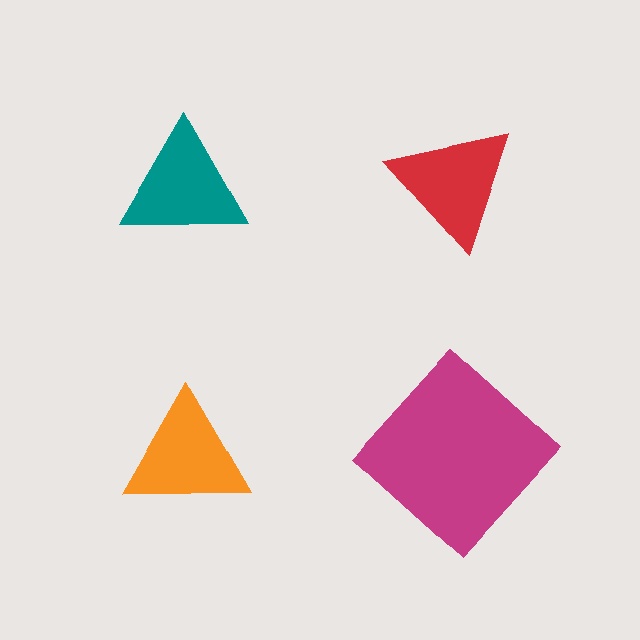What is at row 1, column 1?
A teal triangle.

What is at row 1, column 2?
A red triangle.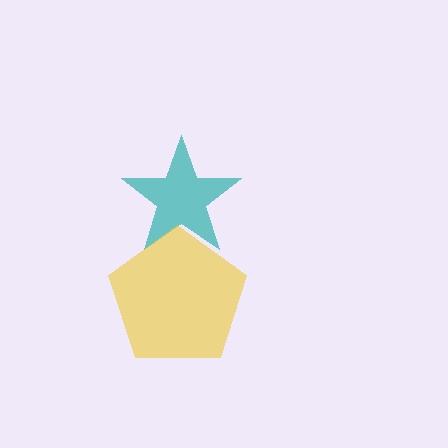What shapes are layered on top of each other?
The layered shapes are: a teal star, a yellow pentagon.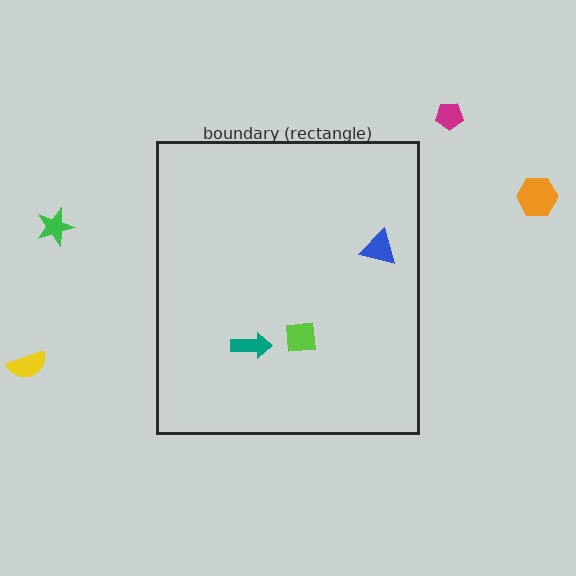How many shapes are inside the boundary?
3 inside, 4 outside.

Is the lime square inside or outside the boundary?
Inside.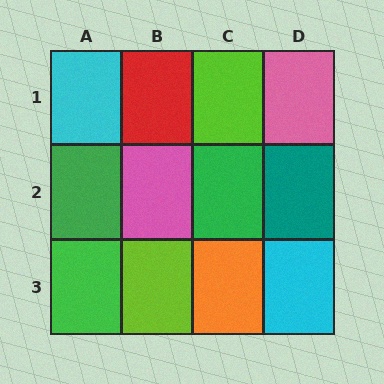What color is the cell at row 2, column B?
Pink.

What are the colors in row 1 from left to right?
Cyan, red, lime, pink.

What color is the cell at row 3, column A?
Green.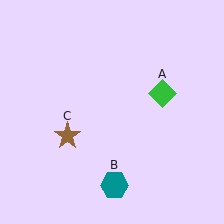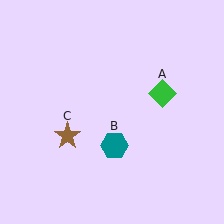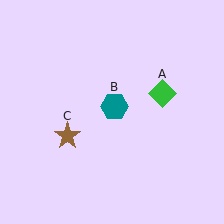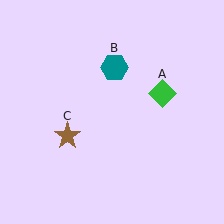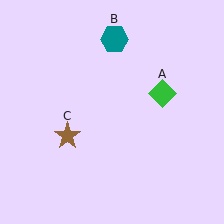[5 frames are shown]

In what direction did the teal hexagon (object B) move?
The teal hexagon (object B) moved up.